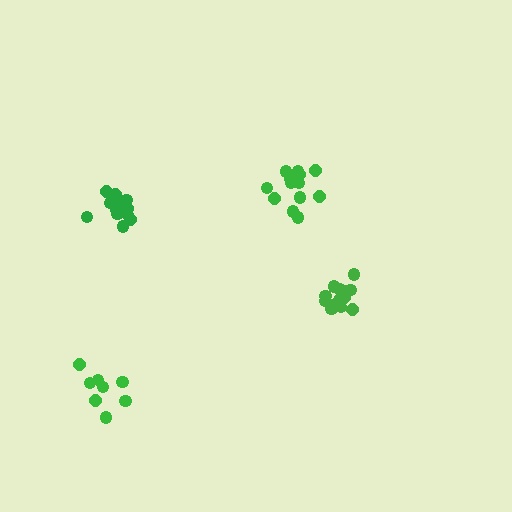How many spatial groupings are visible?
There are 4 spatial groupings.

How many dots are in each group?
Group 1: 14 dots, Group 2: 8 dots, Group 3: 13 dots, Group 4: 14 dots (49 total).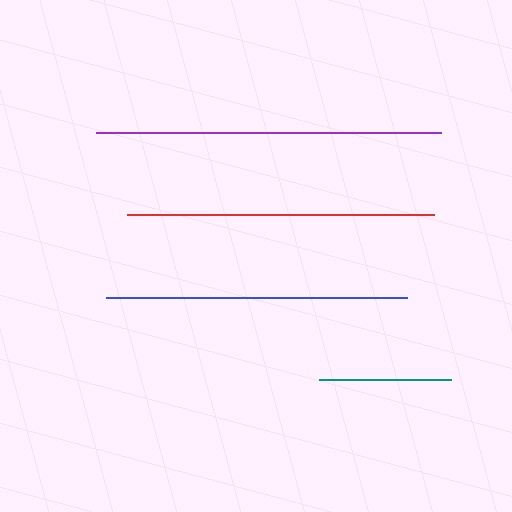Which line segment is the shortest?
The teal line is the shortest at approximately 132 pixels.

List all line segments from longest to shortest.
From longest to shortest: purple, red, blue, teal.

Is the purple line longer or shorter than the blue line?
The purple line is longer than the blue line.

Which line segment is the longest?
The purple line is the longest at approximately 346 pixels.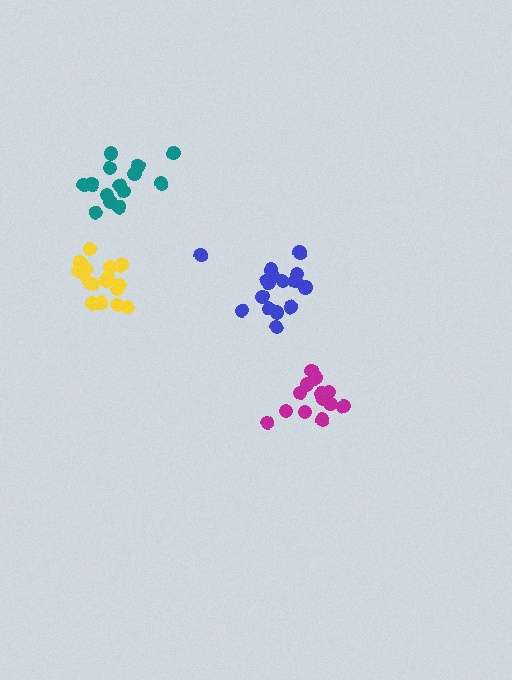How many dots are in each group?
Group 1: 14 dots, Group 2: 14 dots, Group 3: 17 dots, Group 4: 17 dots (62 total).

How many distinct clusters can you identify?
There are 4 distinct clusters.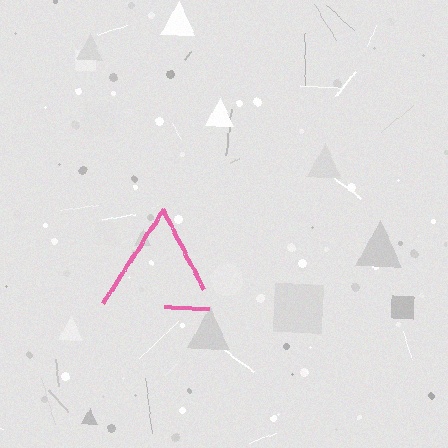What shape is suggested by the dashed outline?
The dashed outline suggests a triangle.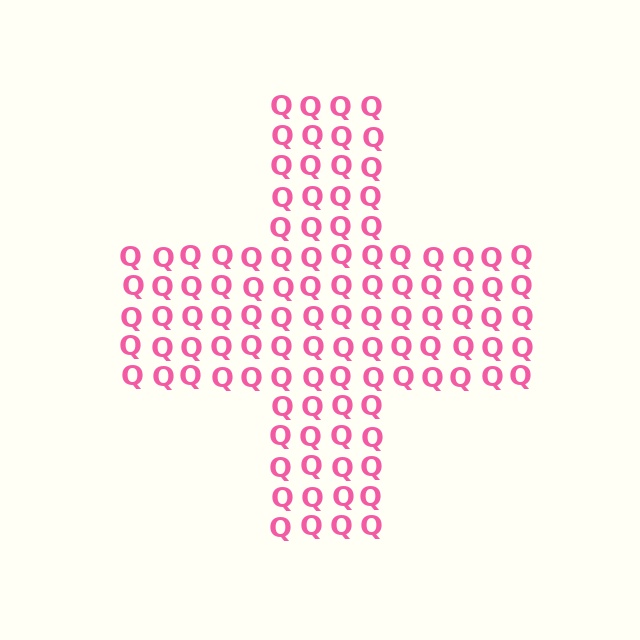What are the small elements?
The small elements are letter Q's.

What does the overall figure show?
The overall figure shows a cross.